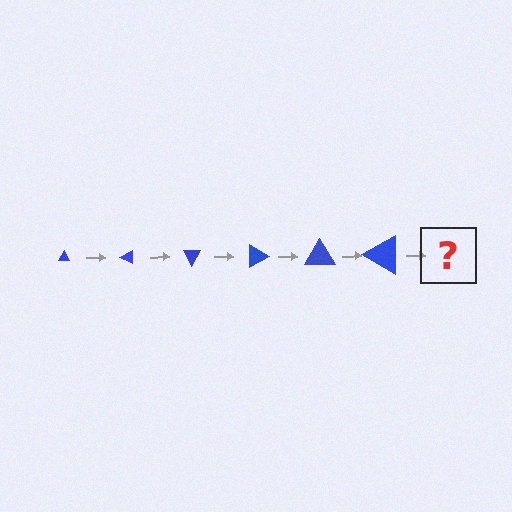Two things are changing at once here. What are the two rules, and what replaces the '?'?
The two rules are that the triangle grows larger each step and it rotates 30 degrees each step. The '?' should be a triangle, larger than the previous one and rotated 180 degrees from the start.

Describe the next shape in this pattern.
It should be a triangle, larger than the previous one and rotated 180 degrees from the start.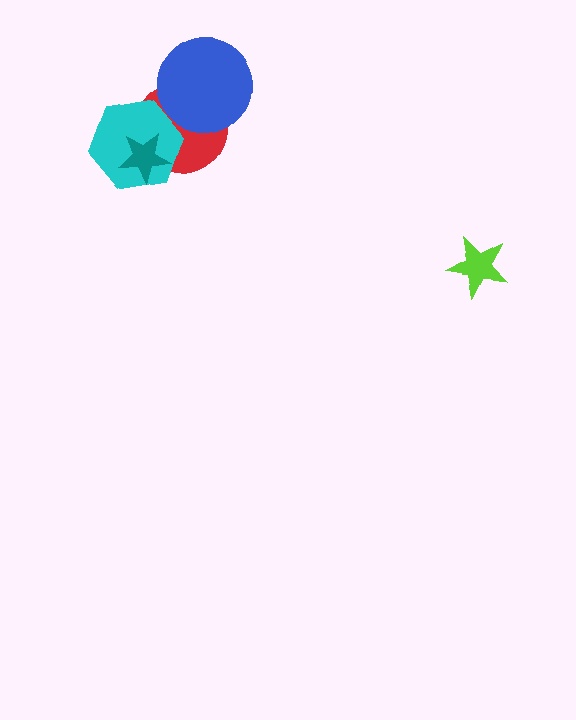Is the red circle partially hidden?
Yes, it is partially covered by another shape.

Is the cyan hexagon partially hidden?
Yes, it is partially covered by another shape.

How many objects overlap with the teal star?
2 objects overlap with the teal star.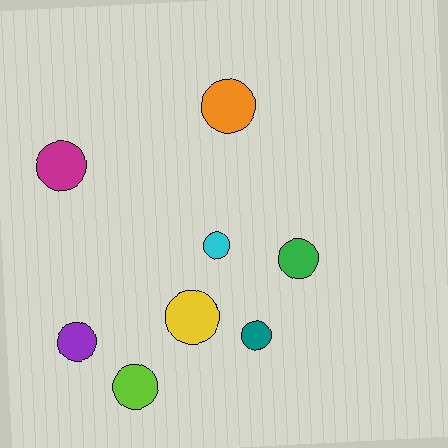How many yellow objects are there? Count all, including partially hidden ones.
There is 1 yellow object.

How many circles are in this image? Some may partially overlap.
There are 8 circles.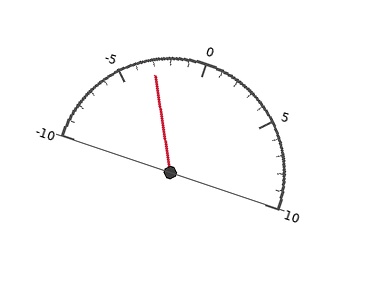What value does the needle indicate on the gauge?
The needle indicates approximately -3.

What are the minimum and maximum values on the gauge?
The gauge ranges from -10 to 10.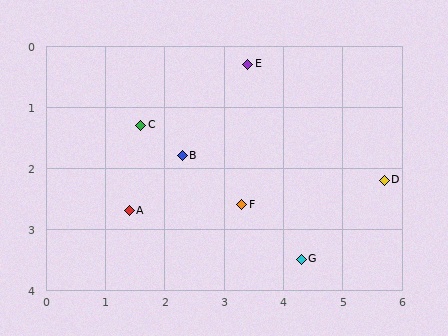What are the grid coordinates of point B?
Point B is at approximately (2.3, 1.8).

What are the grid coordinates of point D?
Point D is at approximately (5.7, 2.2).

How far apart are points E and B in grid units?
Points E and B are about 1.9 grid units apart.